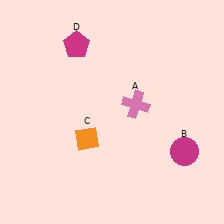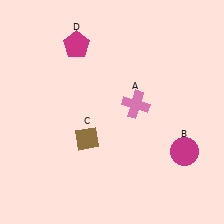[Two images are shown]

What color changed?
The diamond (C) changed from orange in Image 1 to brown in Image 2.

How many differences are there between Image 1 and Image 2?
There is 1 difference between the two images.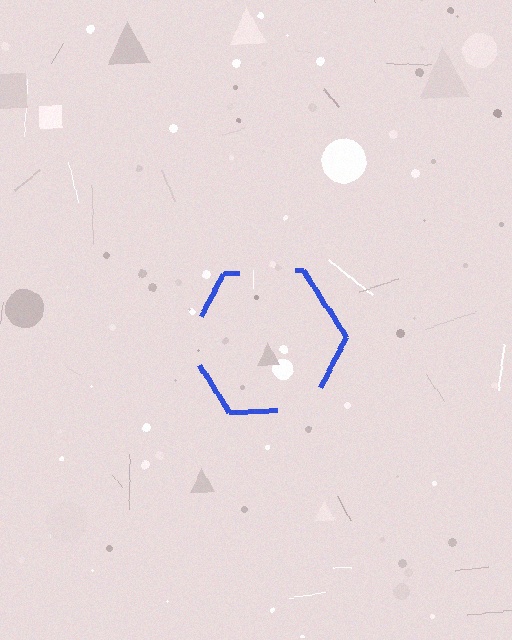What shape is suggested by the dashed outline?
The dashed outline suggests a hexagon.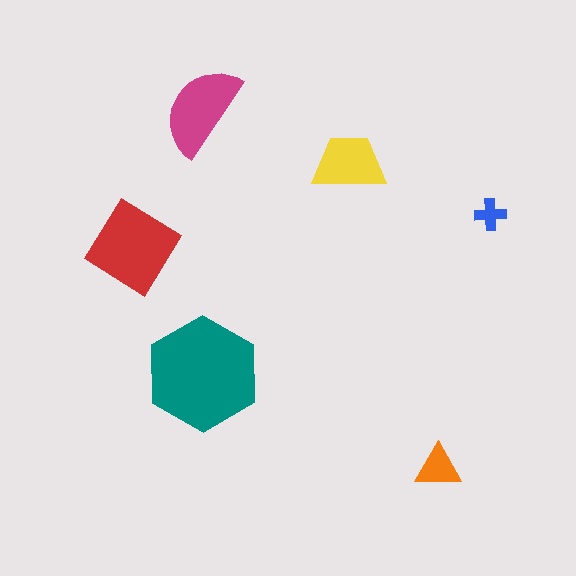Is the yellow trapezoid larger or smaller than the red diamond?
Smaller.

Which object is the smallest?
The blue cross.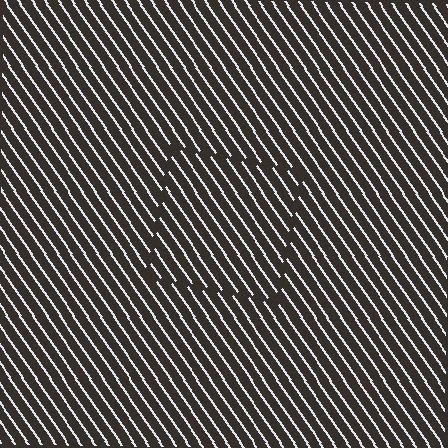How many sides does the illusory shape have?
4 sides — the line-ends trace a square.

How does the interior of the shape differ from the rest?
The interior of the shape contains the same grating, shifted by half a period — the contour is defined by the phase discontinuity where line-ends from the inner and outer gratings abut.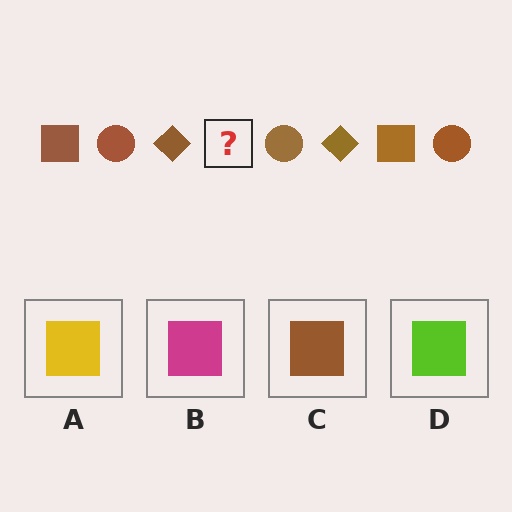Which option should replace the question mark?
Option C.